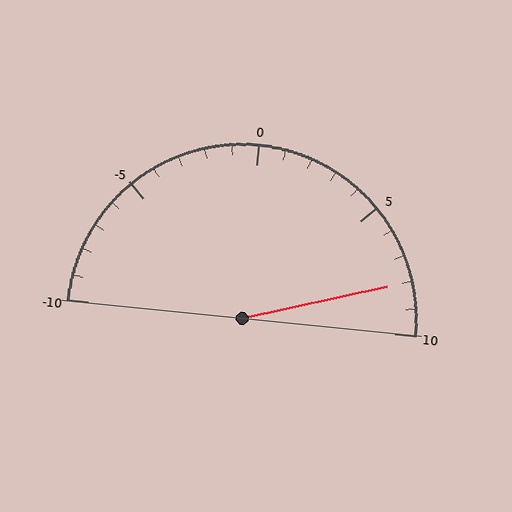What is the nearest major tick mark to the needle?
The nearest major tick mark is 10.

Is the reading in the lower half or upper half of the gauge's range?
The reading is in the upper half of the range (-10 to 10).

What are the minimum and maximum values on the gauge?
The gauge ranges from -10 to 10.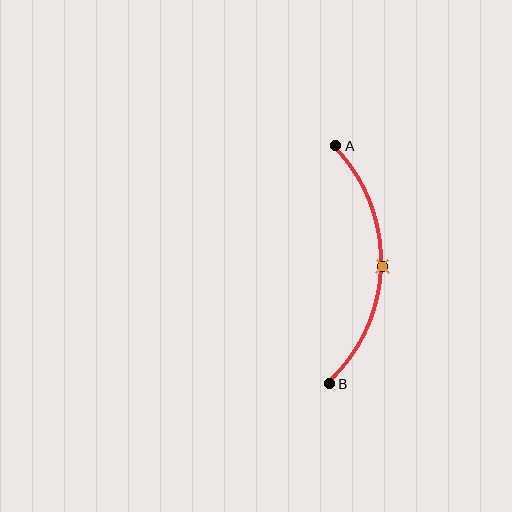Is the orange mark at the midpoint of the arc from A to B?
Yes. The orange mark lies on the arc at equal arc-length from both A and B — it is the arc midpoint.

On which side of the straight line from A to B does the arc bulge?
The arc bulges to the right of the straight line connecting A and B.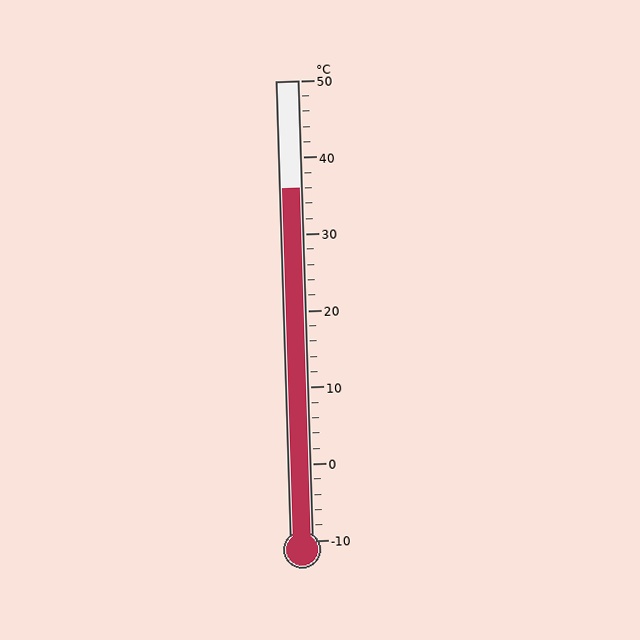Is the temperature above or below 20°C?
The temperature is above 20°C.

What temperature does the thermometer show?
The thermometer shows approximately 36°C.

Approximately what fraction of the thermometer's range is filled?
The thermometer is filled to approximately 75% of its range.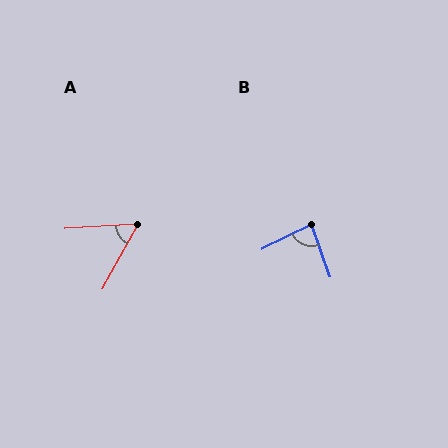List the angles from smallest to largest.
A (57°), B (83°).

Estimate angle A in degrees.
Approximately 57 degrees.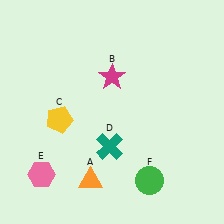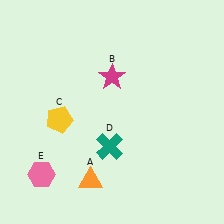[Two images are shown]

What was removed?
The green circle (F) was removed in Image 2.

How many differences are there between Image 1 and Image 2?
There is 1 difference between the two images.